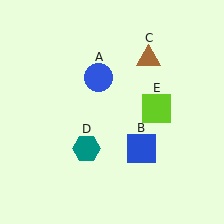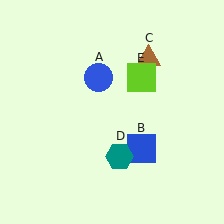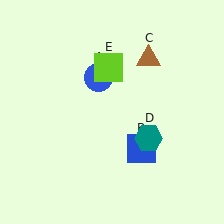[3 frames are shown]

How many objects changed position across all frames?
2 objects changed position: teal hexagon (object D), lime square (object E).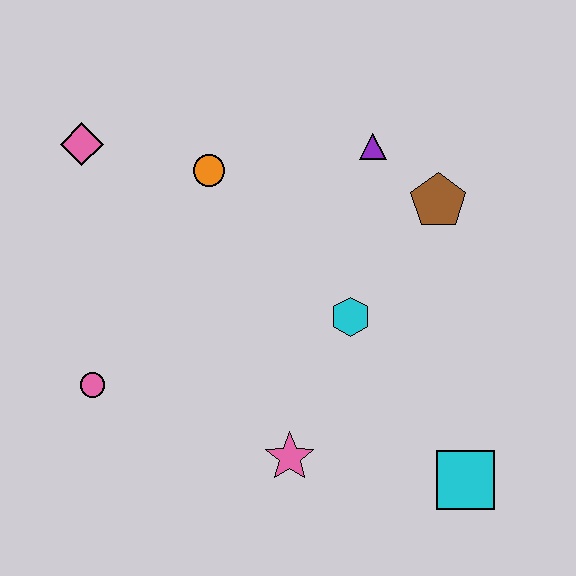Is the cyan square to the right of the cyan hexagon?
Yes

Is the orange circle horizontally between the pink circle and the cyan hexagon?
Yes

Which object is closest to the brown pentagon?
The purple triangle is closest to the brown pentagon.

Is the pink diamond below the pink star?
No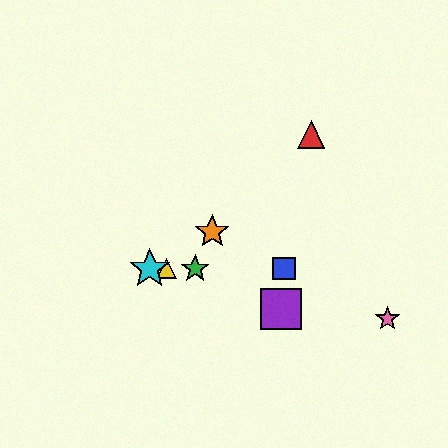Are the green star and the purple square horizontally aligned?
No, the green star is at y≈269 and the purple square is at y≈309.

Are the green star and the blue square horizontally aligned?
Yes, both are at y≈269.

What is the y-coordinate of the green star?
The green star is at y≈269.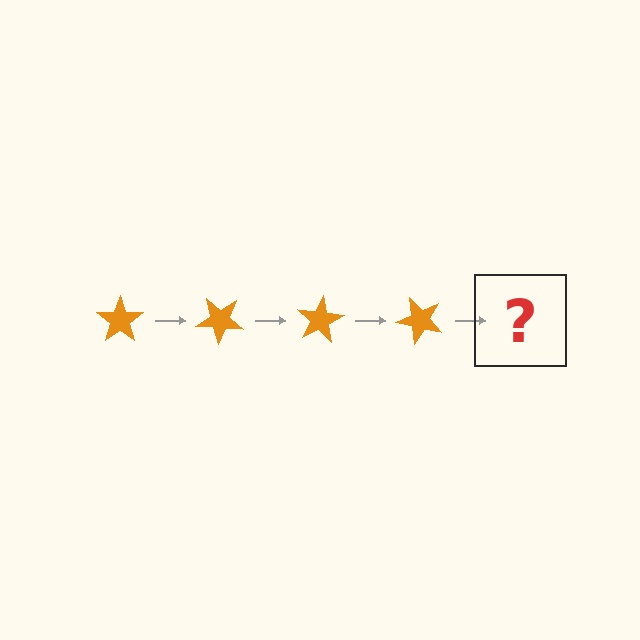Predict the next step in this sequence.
The next step is an orange star rotated 160 degrees.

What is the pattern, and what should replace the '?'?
The pattern is that the star rotates 40 degrees each step. The '?' should be an orange star rotated 160 degrees.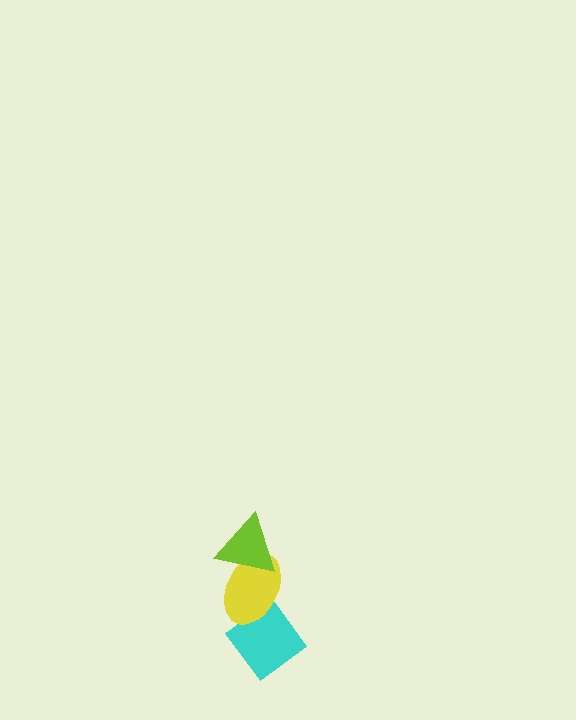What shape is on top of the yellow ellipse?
The lime triangle is on top of the yellow ellipse.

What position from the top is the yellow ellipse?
The yellow ellipse is 2nd from the top.